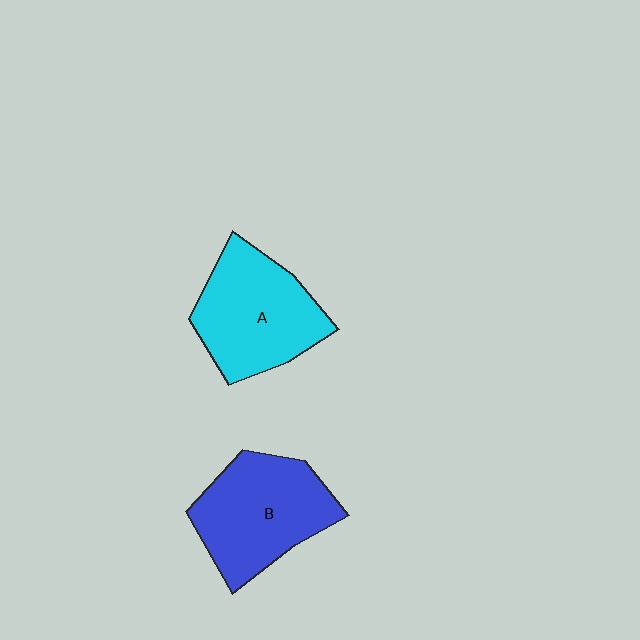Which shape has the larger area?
Shape B (blue).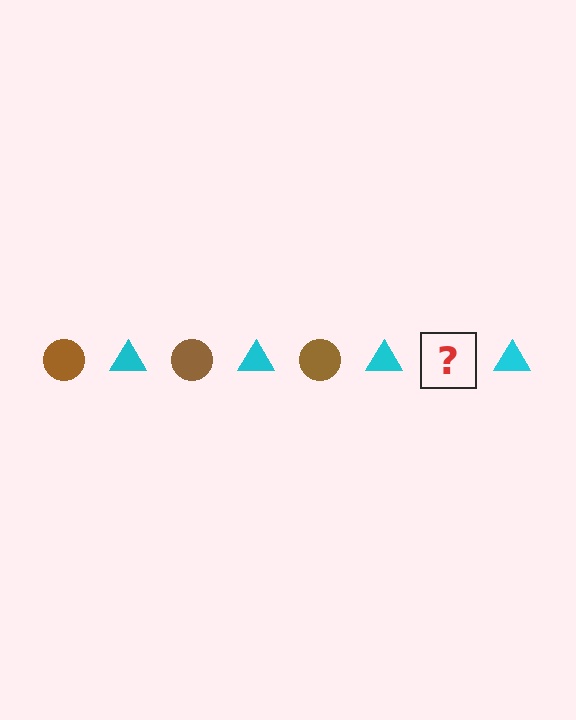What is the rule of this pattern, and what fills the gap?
The rule is that the pattern alternates between brown circle and cyan triangle. The gap should be filled with a brown circle.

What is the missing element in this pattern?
The missing element is a brown circle.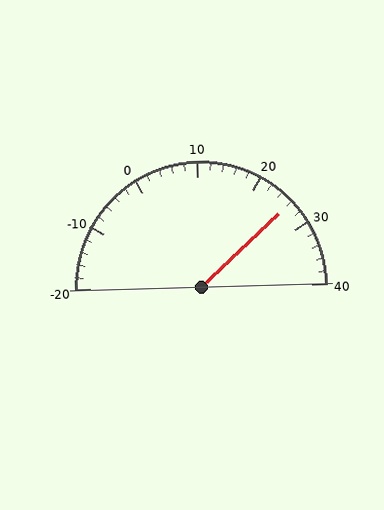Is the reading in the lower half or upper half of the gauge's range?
The reading is in the upper half of the range (-20 to 40).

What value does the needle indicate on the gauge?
The needle indicates approximately 26.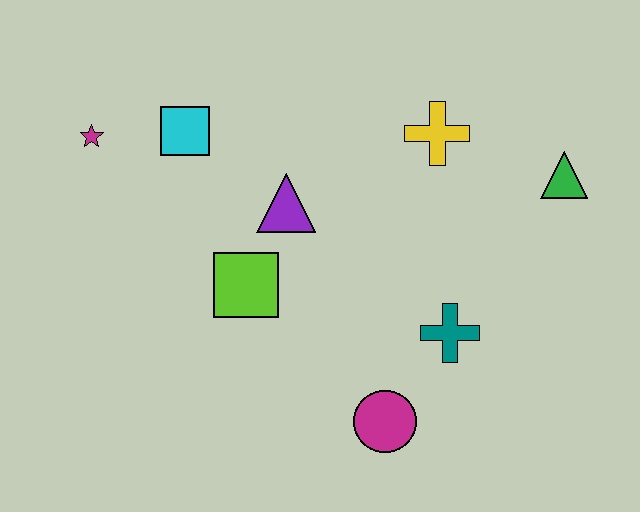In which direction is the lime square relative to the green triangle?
The lime square is to the left of the green triangle.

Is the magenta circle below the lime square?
Yes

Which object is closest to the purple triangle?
The lime square is closest to the purple triangle.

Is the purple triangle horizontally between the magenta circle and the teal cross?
No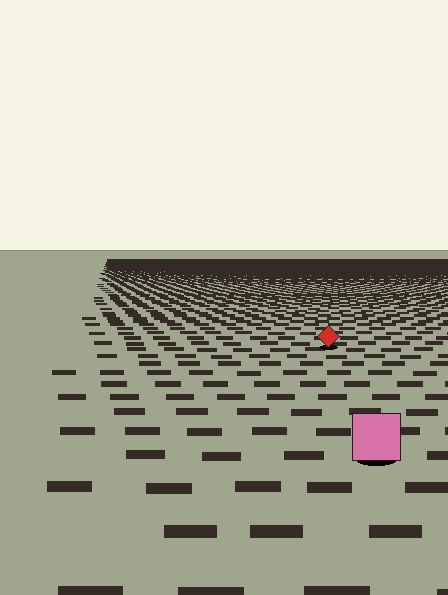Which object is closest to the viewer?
The pink square is closest. The texture marks near it are larger and more spread out.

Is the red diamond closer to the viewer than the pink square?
No. The pink square is closer — you can tell from the texture gradient: the ground texture is coarser near it.